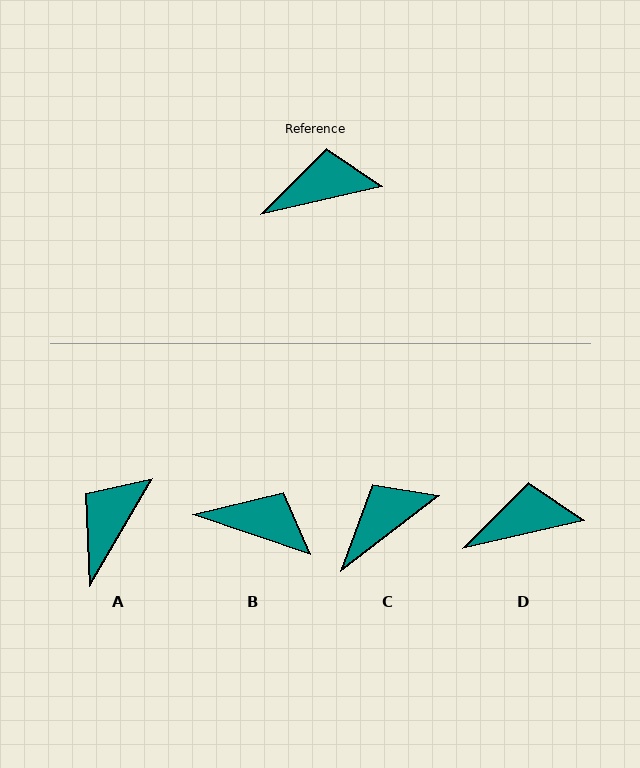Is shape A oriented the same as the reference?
No, it is off by about 47 degrees.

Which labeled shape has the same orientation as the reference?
D.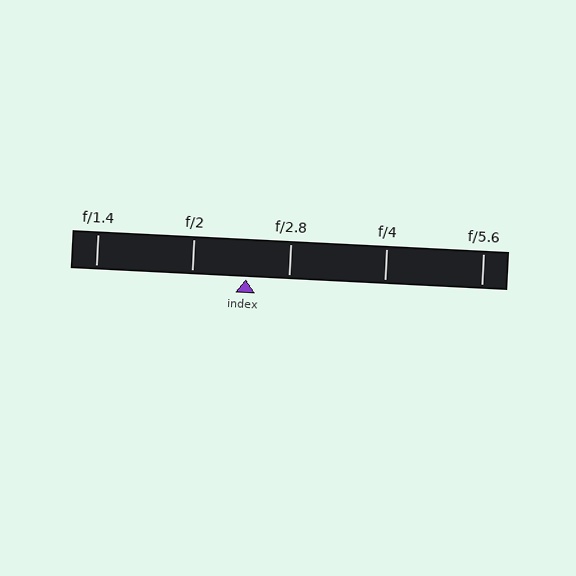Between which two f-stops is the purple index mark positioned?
The index mark is between f/2 and f/2.8.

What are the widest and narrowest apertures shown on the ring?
The widest aperture shown is f/1.4 and the narrowest is f/5.6.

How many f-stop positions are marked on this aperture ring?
There are 5 f-stop positions marked.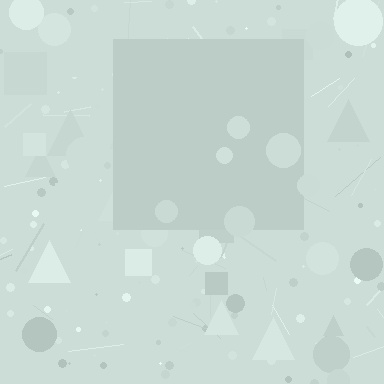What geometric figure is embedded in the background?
A square is embedded in the background.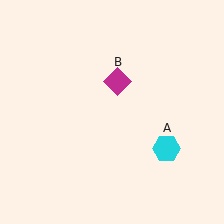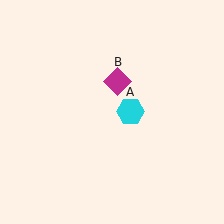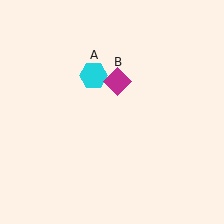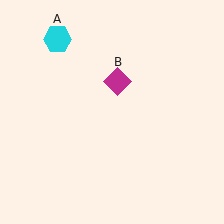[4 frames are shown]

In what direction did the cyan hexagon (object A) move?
The cyan hexagon (object A) moved up and to the left.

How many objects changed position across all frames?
1 object changed position: cyan hexagon (object A).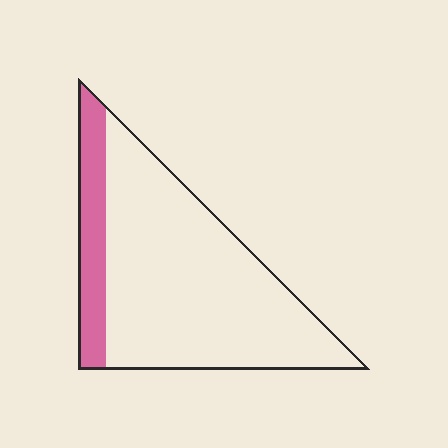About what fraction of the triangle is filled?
About one sixth (1/6).